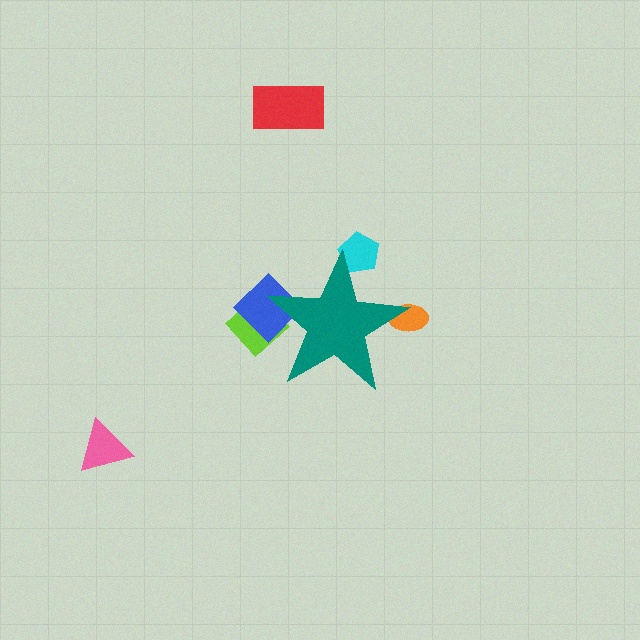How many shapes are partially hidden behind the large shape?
4 shapes are partially hidden.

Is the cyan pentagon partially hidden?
Yes, the cyan pentagon is partially hidden behind the teal star.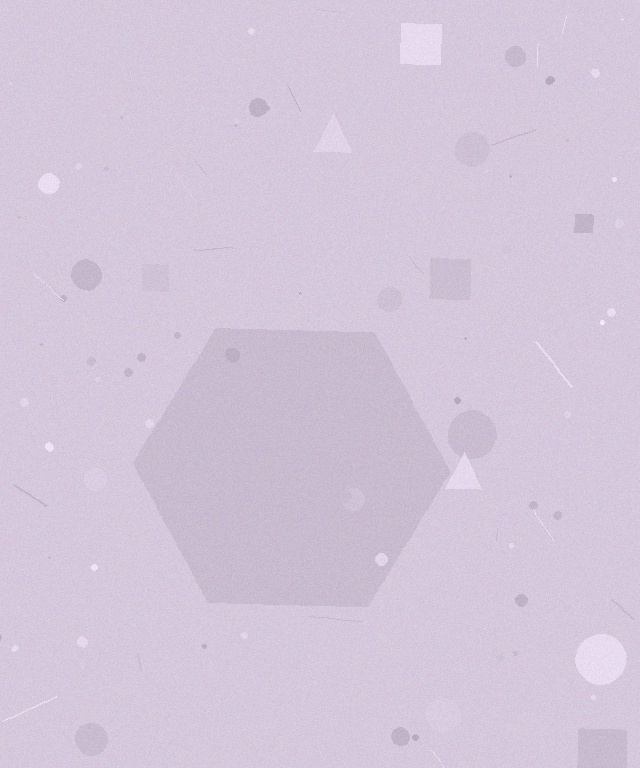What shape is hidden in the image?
A hexagon is hidden in the image.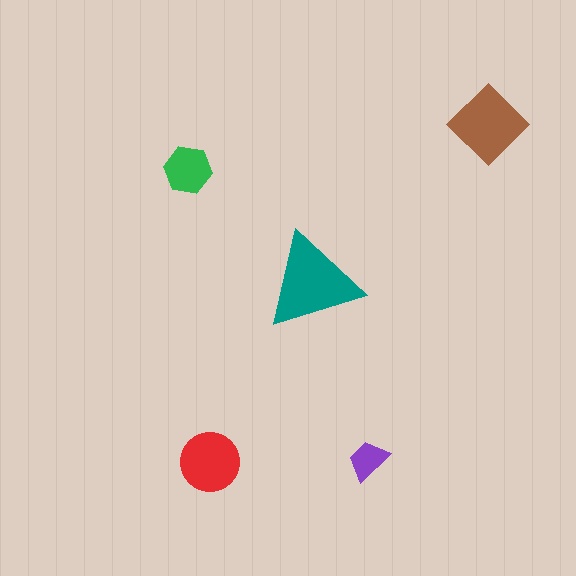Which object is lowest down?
The red circle is bottommost.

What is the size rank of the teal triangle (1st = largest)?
1st.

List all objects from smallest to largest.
The purple trapezoid, the green hexagon, the red circle, the brown diamond, the teal triangle.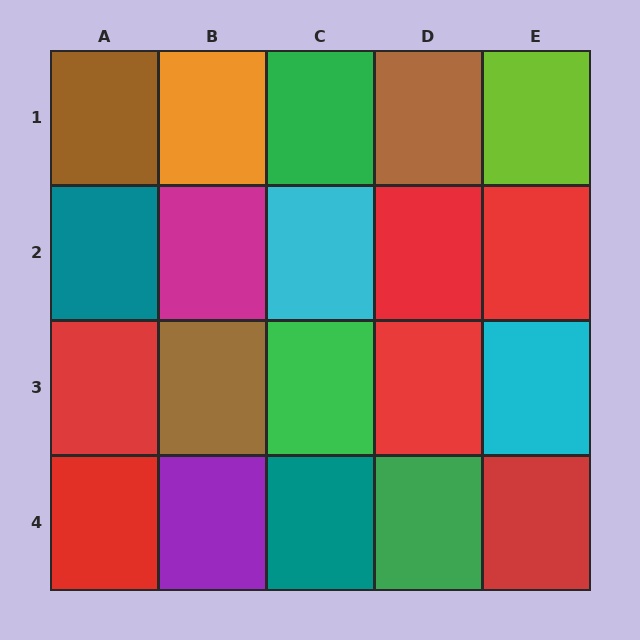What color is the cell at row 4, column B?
Purple.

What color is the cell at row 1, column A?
Brown.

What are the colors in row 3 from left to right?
Red, brown, green, red, cyan.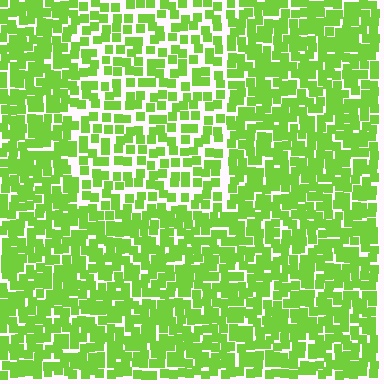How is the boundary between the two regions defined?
The boundary is defined by a change in element density (approximately 1.6x ratio). All elements are the same color, size, and shape.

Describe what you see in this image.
The image contains small lime elements arranged at two different densities. A rectangle-shaped region is visible where the elements are less densely packed than the surrounding area.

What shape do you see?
I see a rectangle.